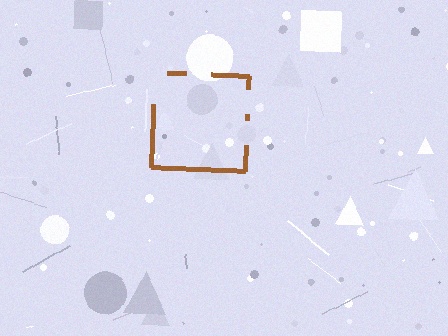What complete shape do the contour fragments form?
The contour fragments form a square.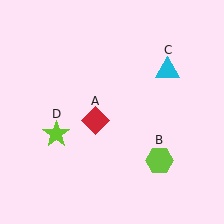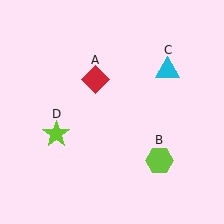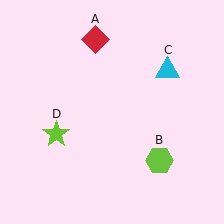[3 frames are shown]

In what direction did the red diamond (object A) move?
The red diamond (object A) moved up.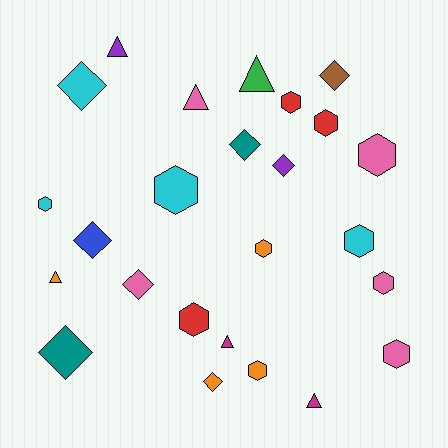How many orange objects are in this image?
There are 4 orange objects.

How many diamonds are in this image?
There are 8 diamonds.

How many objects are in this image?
There are 25 objects.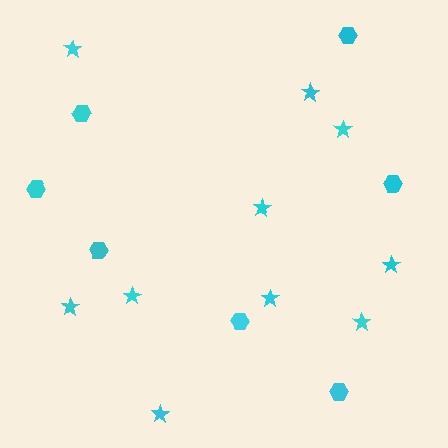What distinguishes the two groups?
There are 2 groups: one group of stars (10) and one group of hexagons (7).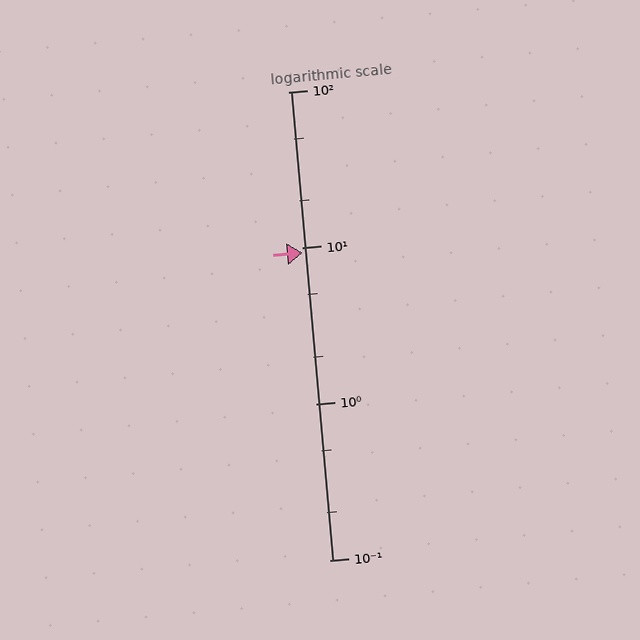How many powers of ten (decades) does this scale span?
The scale spans 3 decades, from 0.1 to 100.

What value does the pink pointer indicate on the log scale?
The pointer indicates approximately 9.3.